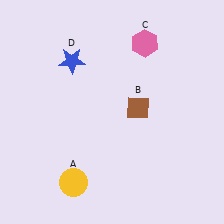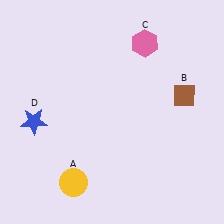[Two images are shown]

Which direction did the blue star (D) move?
The blue star (D) moved down.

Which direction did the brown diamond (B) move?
The brown diamond (B) moved right.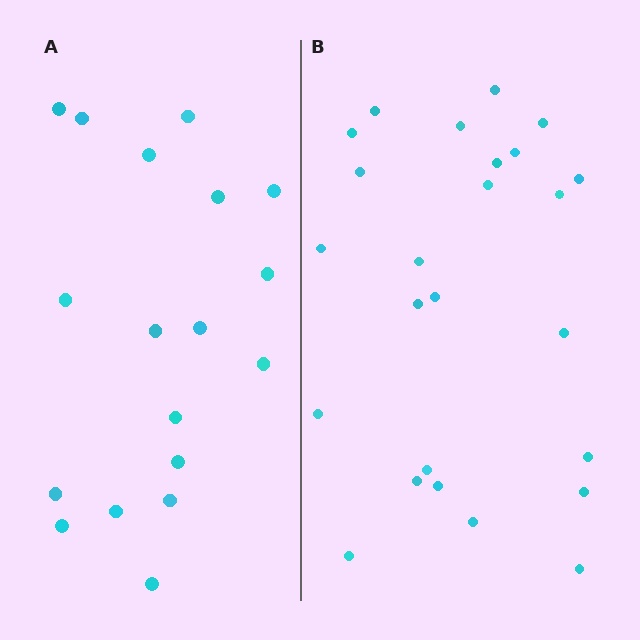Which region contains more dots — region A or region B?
Region B (the right region) has more dots.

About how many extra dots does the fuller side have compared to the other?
Region B has roughly 8 or so more dots than region A.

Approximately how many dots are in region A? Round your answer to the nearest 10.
About 20 dots. (The exact count is 18, which rounds to 20.)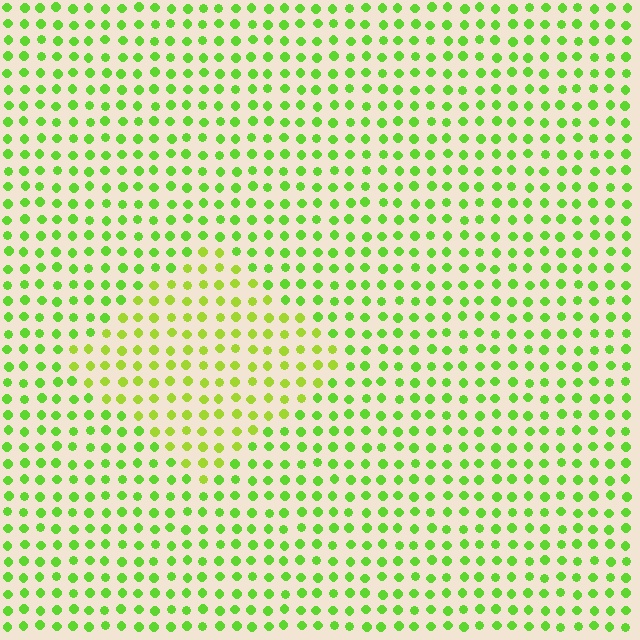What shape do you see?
I see a diamond.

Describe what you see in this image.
The image is filled with small lime elements in a uniform arrangement. A diamond-shaped region is visible where the elements are tinted to a slightly different hue, forming a subtle color boundary.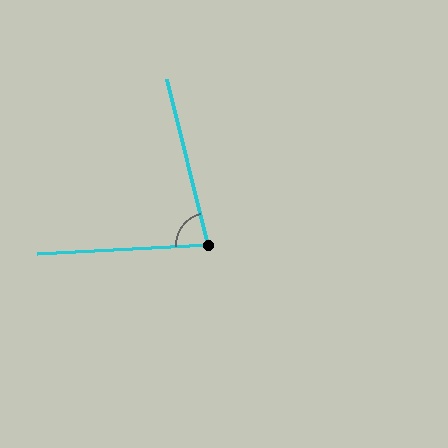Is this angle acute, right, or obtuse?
It is acute.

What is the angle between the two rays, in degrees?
Approximately 79 degrees.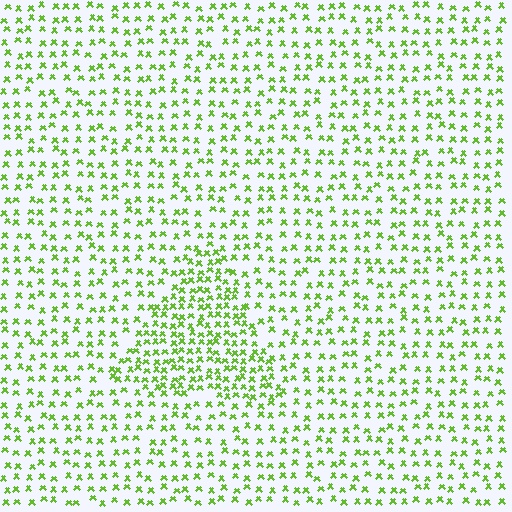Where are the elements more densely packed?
The elements are more densely packed inside the triangle boundary.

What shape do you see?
I see a triangle.